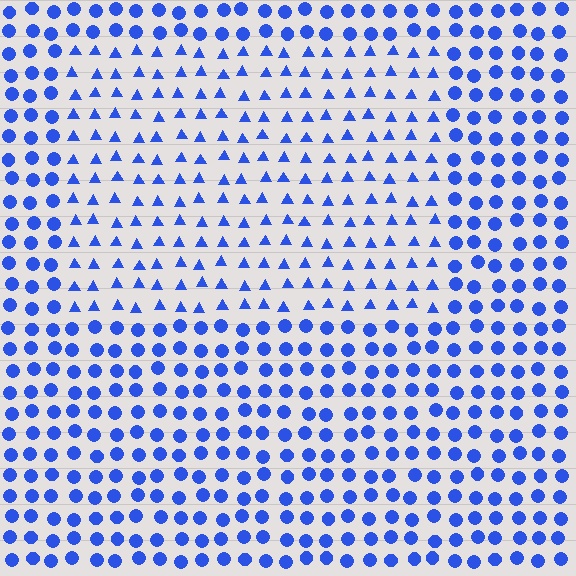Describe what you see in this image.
The image is filled with small blue elements arranged in a uniform grid. A rectangle-shaped region contains triangles, while the surrounding area contains circles. The boundary is defined purely by the change in element shape.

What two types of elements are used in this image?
The image uses triangles inside the rectangle region and circles outside it.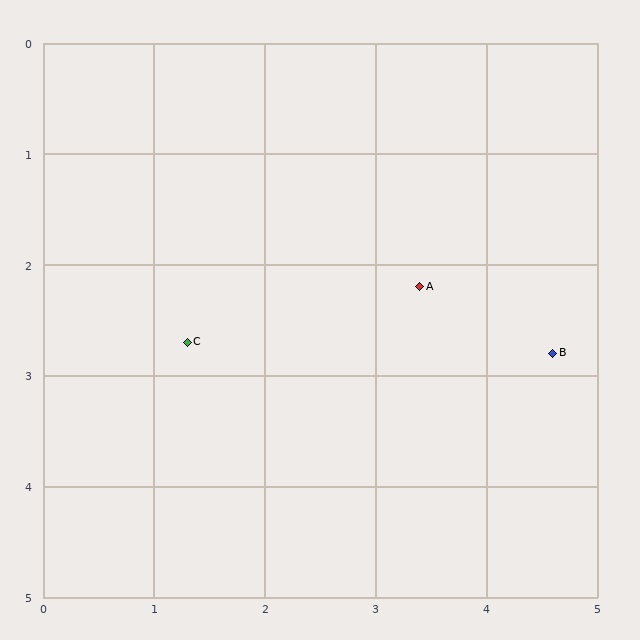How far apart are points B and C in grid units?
Points B and C are about 3.3 grid units apart.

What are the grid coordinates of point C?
Point C is at approximately (1.3, 2.7).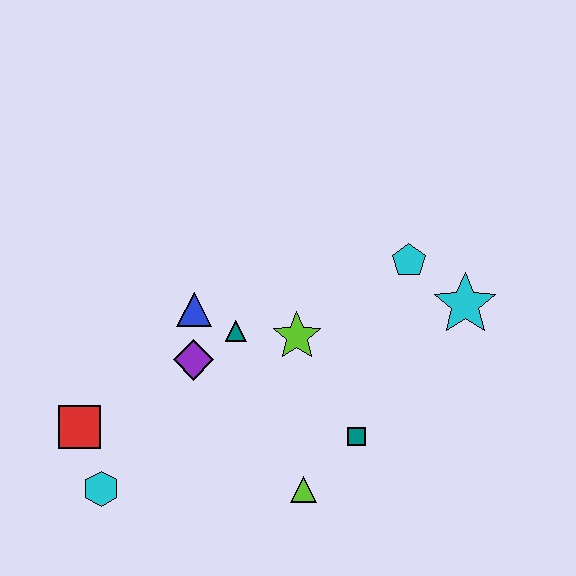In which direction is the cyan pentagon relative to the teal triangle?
The cyan pentagon is to the right of the teal triangle.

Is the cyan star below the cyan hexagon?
No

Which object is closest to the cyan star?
The cyan pentagon is closest to the cyan star.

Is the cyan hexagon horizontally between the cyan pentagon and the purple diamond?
No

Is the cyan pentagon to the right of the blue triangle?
Yes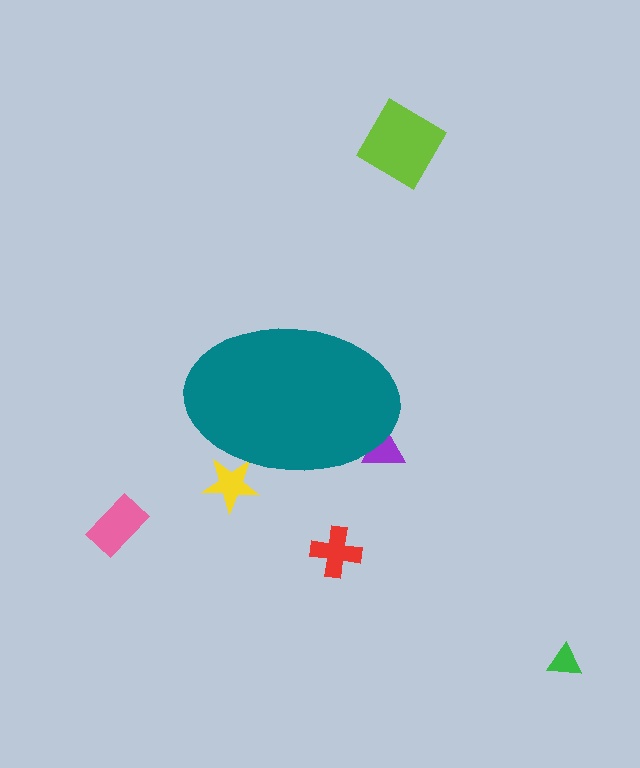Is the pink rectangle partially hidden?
No, the pink rectangle is fully visible.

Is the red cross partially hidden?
No, the red cross is fully visible.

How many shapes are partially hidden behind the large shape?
2 shapes are partially hidden.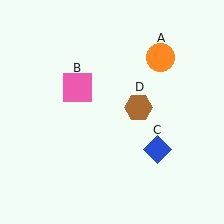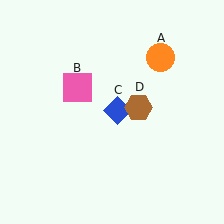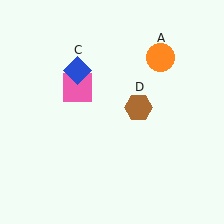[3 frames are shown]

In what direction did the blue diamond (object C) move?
The blue diamond (object C) moved up and to the left.